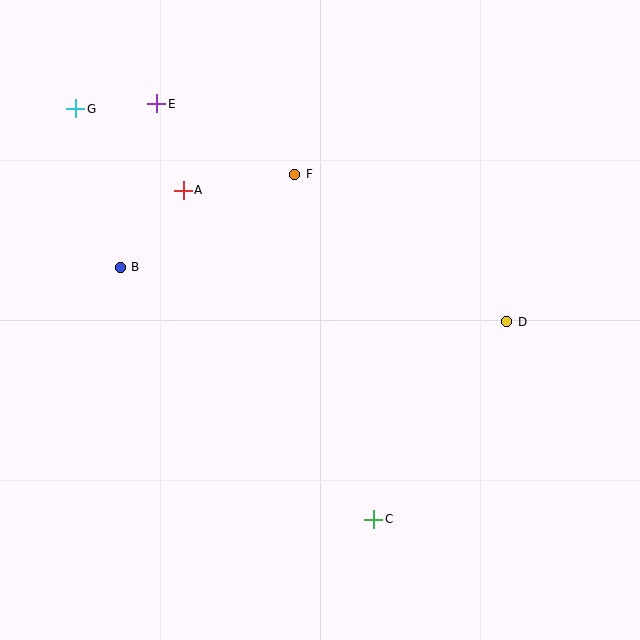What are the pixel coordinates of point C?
Point C is at (374, 519).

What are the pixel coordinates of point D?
Point D is at (507, 322).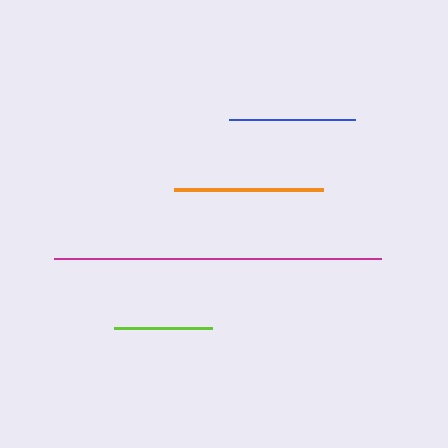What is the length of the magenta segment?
The magenta segment is approximately 328 pixels long.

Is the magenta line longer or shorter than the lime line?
The magenta line is longer than the lime line.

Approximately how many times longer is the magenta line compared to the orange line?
The magenta line is approximately 2.2 times the length of the orange line.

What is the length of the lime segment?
The lime segment is approximately 98 pixels long.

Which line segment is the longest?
The magenta line is the longest at approximately 328 pixels.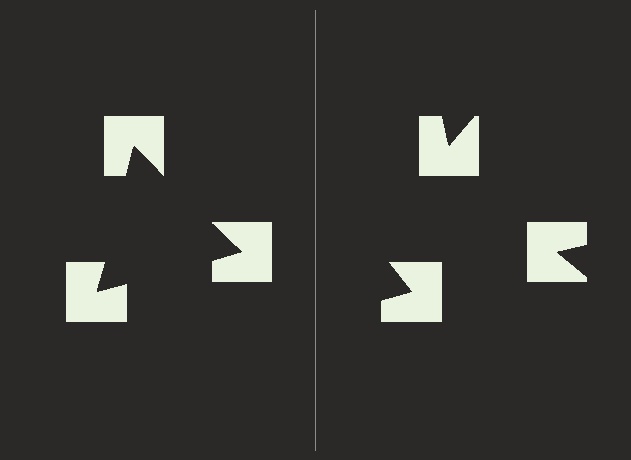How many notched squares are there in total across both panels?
6 — 3 on each side.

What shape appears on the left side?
An illusory triangle.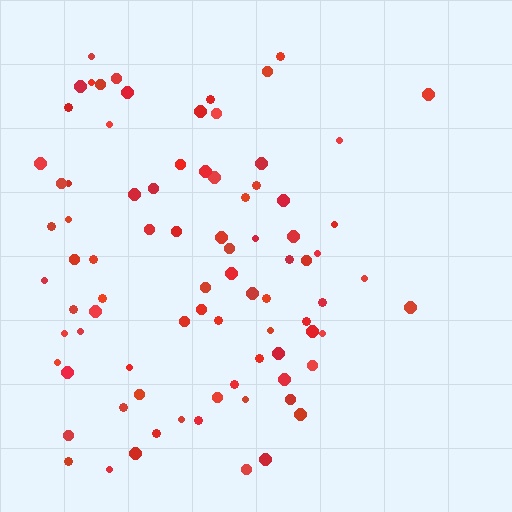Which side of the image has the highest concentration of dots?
The left.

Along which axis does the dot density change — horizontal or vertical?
Horizontal.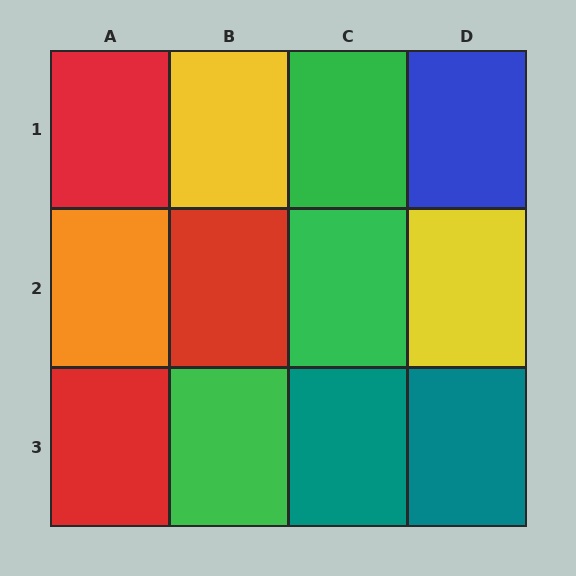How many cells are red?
3 cells are red.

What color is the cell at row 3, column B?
Green.